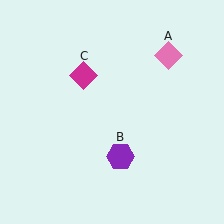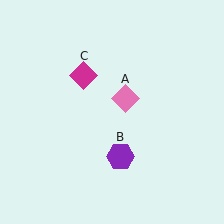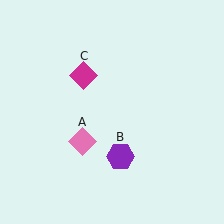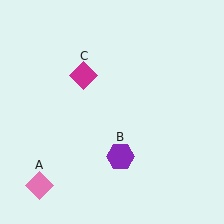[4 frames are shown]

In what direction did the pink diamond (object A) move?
The pink diamond (object A) moved down and to the left.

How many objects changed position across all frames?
1 object changed position: pink diamond (object A).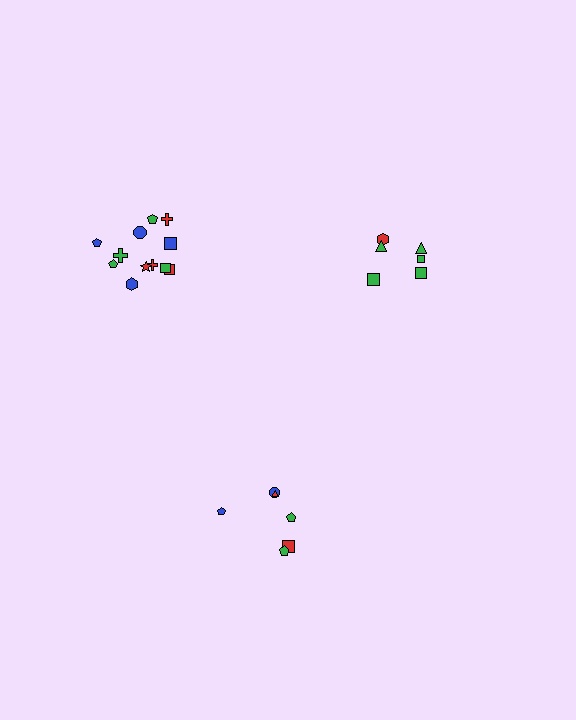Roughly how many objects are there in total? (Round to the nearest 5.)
Roughly 25 objects in total.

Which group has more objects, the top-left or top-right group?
The top-left group.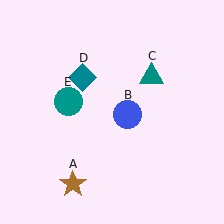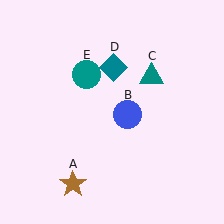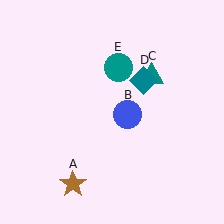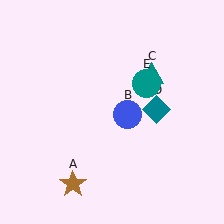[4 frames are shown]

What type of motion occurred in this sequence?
The teal diamond (object D), teal circle (object E) rotated clockwise around the center of the scene.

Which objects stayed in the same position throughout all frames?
Brown star (object A) and blue circle (object B) and teal triangle (object C) remained stationary.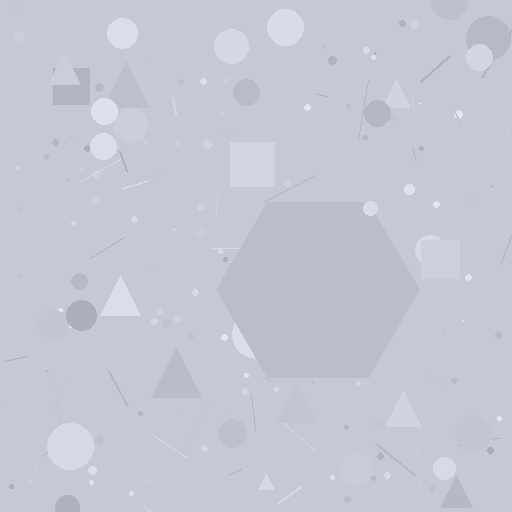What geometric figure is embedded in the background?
A hexagon is embedded in the background.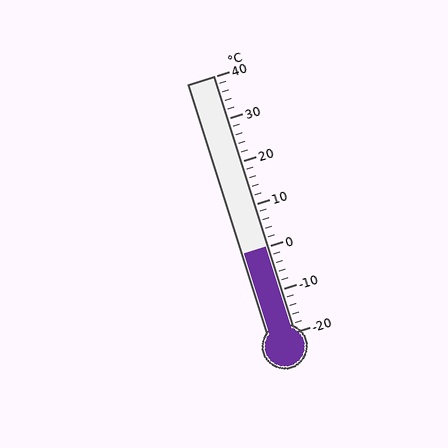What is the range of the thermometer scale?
The thermometer scale ranges from -20°C to 40°C.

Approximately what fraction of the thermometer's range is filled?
The thermometer is filled to approximately 35% of its range.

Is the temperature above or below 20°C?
The temperature is below 20°C.